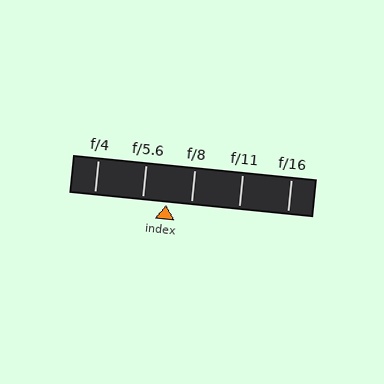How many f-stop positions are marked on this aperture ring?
There are 5 f-stop positions marked.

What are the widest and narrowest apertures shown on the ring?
The widest aperture shown is f/4 and the narrowest is f/16.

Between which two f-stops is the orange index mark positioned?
The index mark is between f/5.6 and f/8.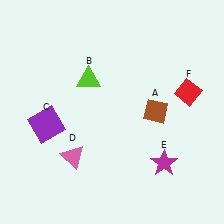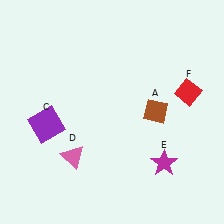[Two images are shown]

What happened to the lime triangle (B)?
The lime triangle (B) was removed in Image 2. It was in the top-left area of Image 1.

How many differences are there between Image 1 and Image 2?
There is 1 difference between the two images.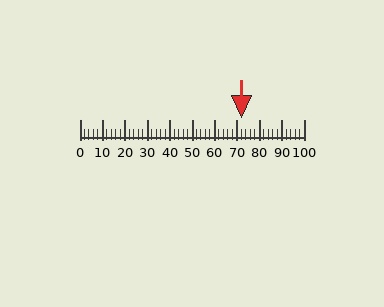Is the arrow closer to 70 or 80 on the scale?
The arrow is closer to 70.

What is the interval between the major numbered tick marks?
The major tick marks are spaced 10 units apart.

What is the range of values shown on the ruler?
The ruler shows values from 0 to 100.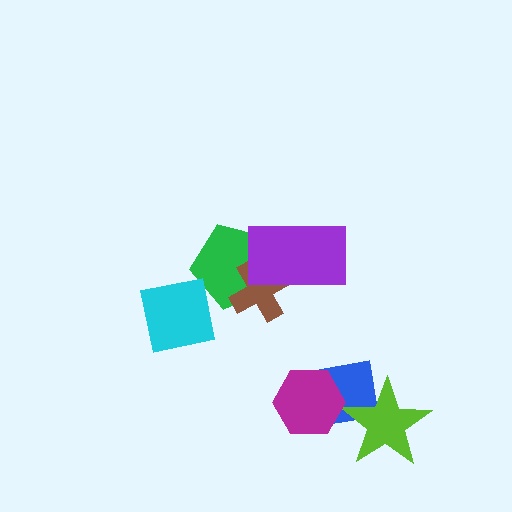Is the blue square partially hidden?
Yes, it is partially covered by another shape.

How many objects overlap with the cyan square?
0 objects overlap with the cyan square.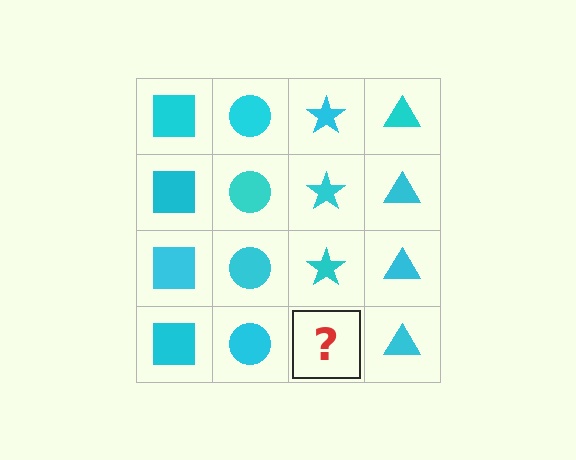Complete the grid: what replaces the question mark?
The question mark should be replaced with a cyan star.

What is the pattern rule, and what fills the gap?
The rule is that each column has a consistent shape. The gap should be filled with a cyan star.